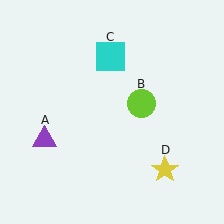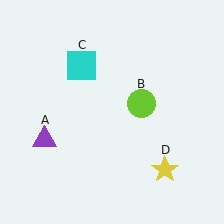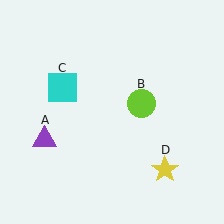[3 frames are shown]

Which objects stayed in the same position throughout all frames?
Purple triangle (object A) and lime circle (object B) and yellow star (object D) remained stationary.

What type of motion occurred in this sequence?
The cyan square (object C) rotated counterclockwise around the center of the scene.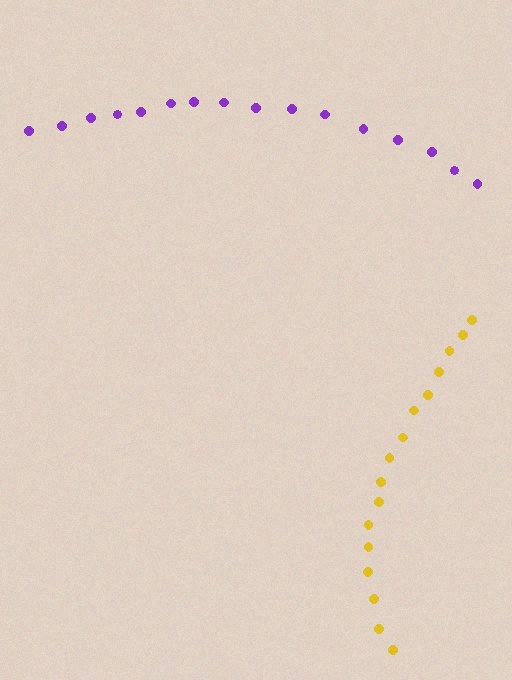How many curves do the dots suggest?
There are 2 distinct paths.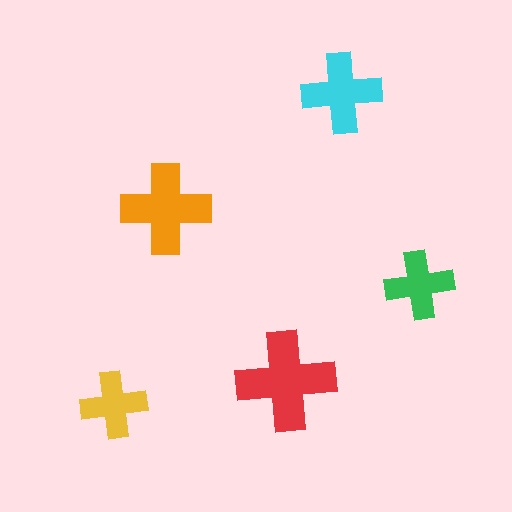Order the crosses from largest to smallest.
the red one, the orange one, the cyan one, the green one, the yellow one.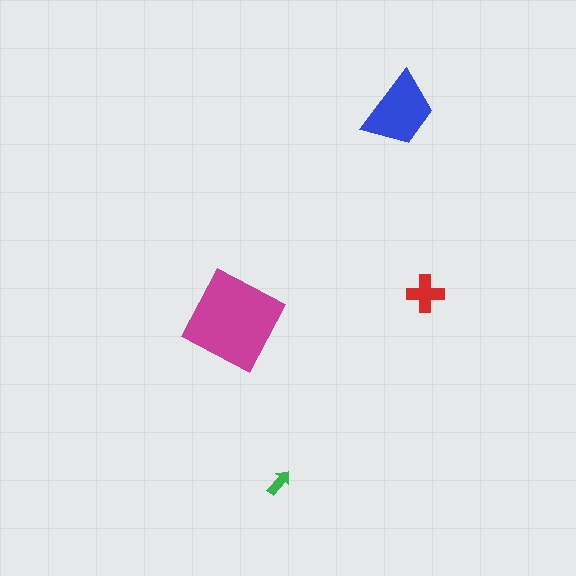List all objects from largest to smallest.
The magenta square, the blue trapezoid, the red cross, the green arrow.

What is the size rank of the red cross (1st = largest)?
3rd.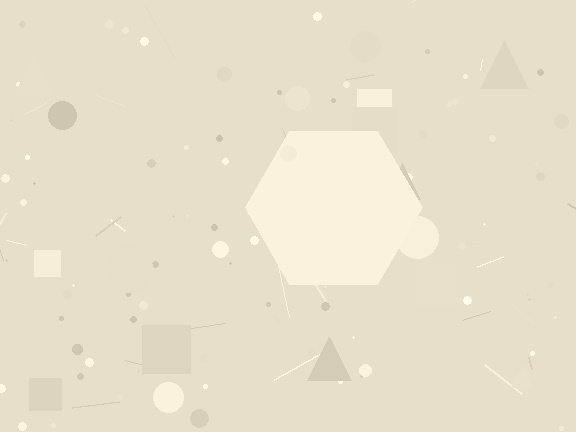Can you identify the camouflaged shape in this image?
The camouflaged shape is a hexagon.